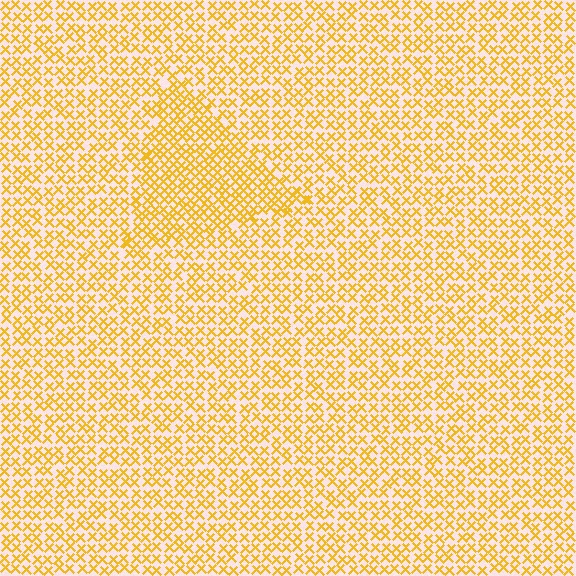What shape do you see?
I see a triangle.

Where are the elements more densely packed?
The elements are more densely packed inside the triangle boundary.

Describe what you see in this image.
The image contains small yellow elements arranged at two different densities. A triangle-shaped region is visible where the elements are more densely packed than the surrounding area.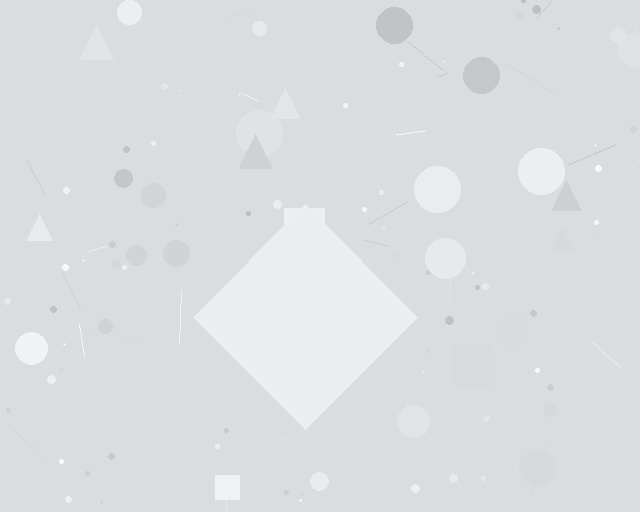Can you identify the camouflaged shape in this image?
The camouflaged shape is a diamond.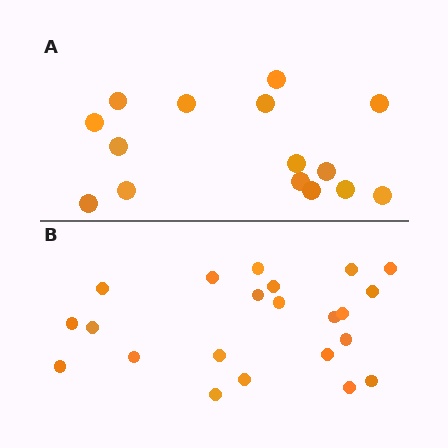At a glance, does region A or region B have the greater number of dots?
Region B (the bottom region) has more dots.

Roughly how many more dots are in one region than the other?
Region B has roughly 8 or so more dots than region A.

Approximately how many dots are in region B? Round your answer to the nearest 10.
About 20 dots. (The exact count is 22, which rounds to 20.)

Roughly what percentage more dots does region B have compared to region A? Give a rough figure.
About 45% more.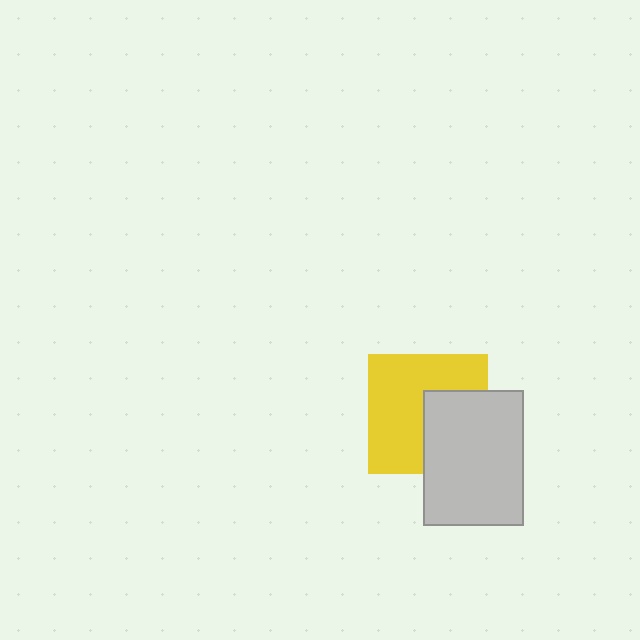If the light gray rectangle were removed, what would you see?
You would see the complete yellow square.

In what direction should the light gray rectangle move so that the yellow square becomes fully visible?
The light gray rectangle should move right. That is the shortest direction to clear the overlap and leave the yellow square fully visible.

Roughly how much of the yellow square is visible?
About half of it is visible (roughly 63%).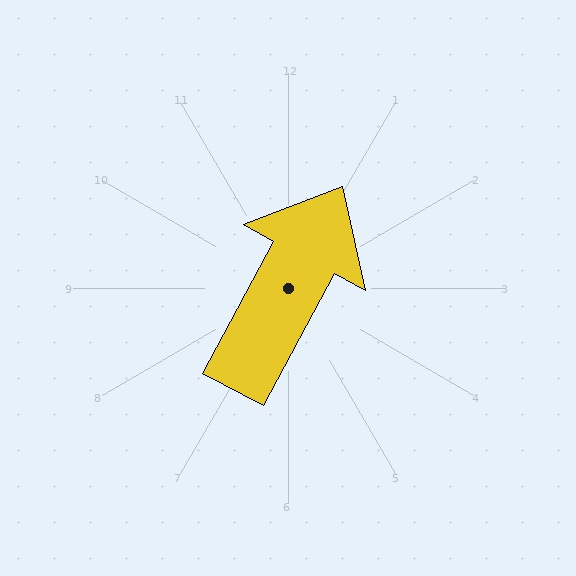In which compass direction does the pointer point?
Northeast.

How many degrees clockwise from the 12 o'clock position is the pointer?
Approximately 28 degrees.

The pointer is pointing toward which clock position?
Roughly 1 o'clock.